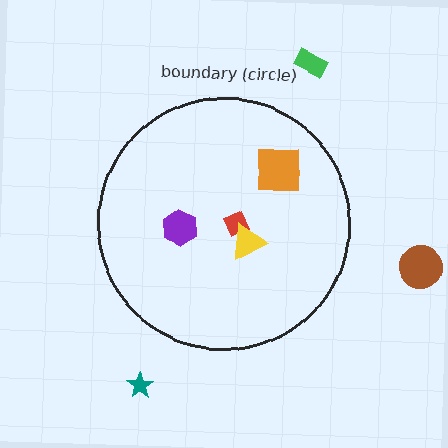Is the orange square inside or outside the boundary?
Inside.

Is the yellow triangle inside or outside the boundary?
Inside.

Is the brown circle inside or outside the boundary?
Outside.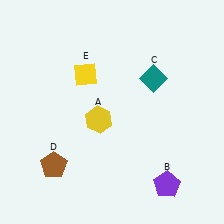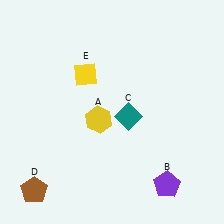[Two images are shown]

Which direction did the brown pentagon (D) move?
The brown pentagon (D) moved down.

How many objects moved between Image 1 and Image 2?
2 objects moved between the two images.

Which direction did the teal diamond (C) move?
The teal diamond (C) moved down.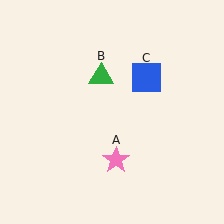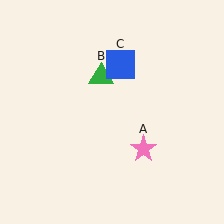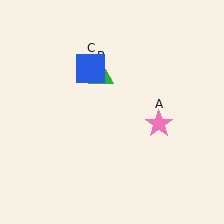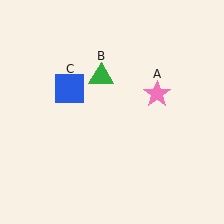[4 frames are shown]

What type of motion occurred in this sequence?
The pink star (object A), blue square (object C) rotated counterclockwise around the center of the scene.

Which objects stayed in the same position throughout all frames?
Green triangle (object B) remained stationary.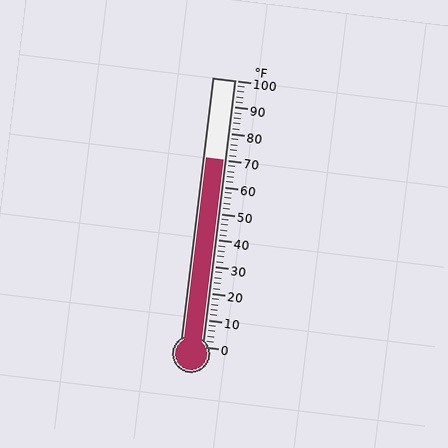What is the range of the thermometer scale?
The thermometer scale ranges from 0°F to 100°F.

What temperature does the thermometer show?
The thermometer shows approximately 70°F.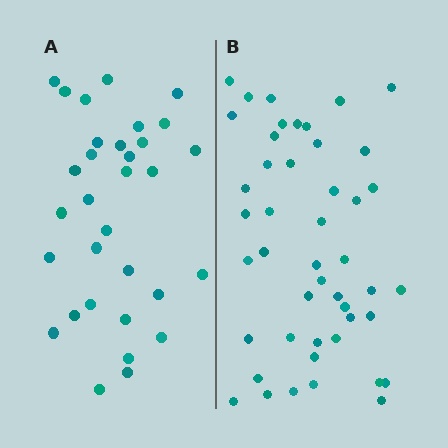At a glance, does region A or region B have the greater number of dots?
Region B (the right region) has more dots.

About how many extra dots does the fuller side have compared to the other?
Region B has approximately 15 more dots than region A.